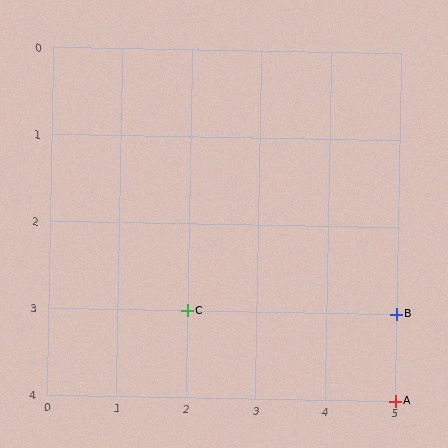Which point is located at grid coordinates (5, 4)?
Point A is at (5, 4).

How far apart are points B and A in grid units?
Points B and A are 1 row apart.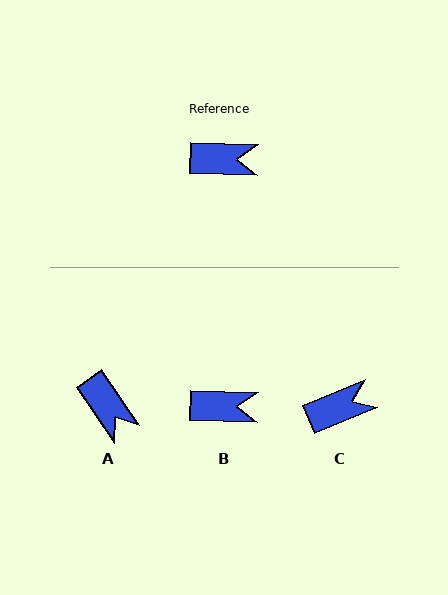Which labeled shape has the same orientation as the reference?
B.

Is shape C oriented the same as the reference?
No, it is off by about 25 degrees.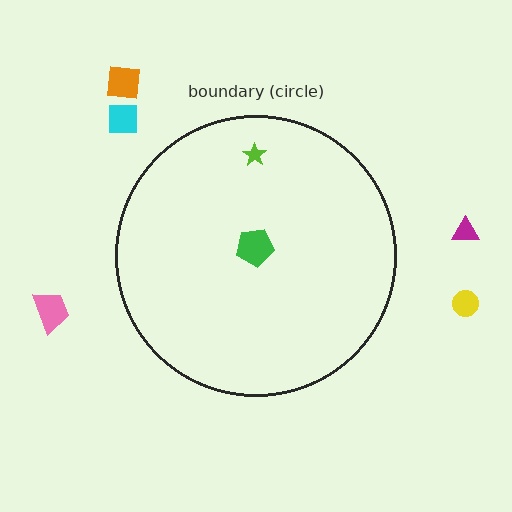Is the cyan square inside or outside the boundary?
Outside.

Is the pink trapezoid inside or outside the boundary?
Outside.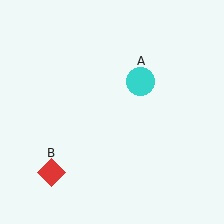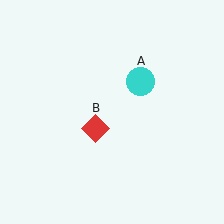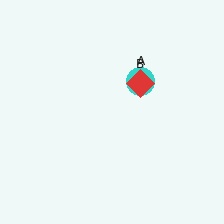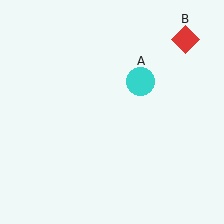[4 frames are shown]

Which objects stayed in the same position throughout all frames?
Cyan circle (object A) remained stationary.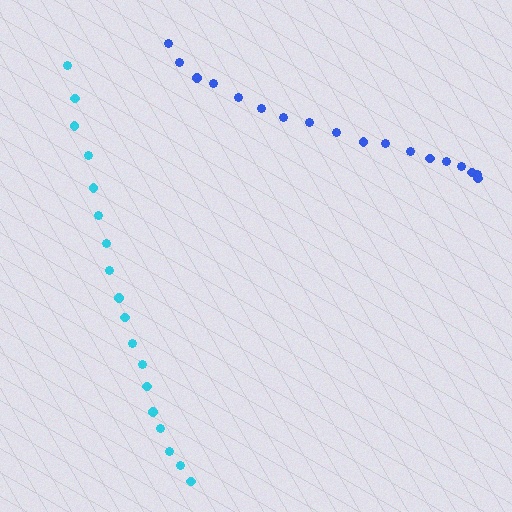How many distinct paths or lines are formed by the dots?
There are 2 distinct paths.